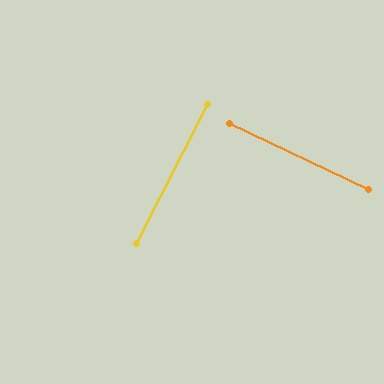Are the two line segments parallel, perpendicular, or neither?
Perpendicular — they meet at approximately 88°.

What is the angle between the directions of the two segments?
Approximately 88 degrees.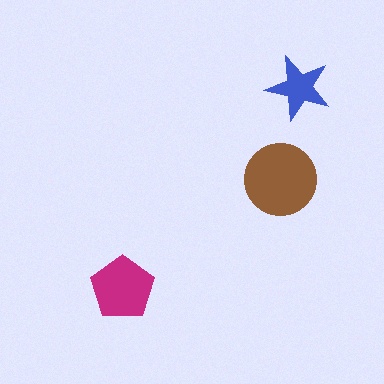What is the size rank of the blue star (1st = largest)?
3rd.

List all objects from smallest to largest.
The blue star, the magenta pentagon, the brown circle.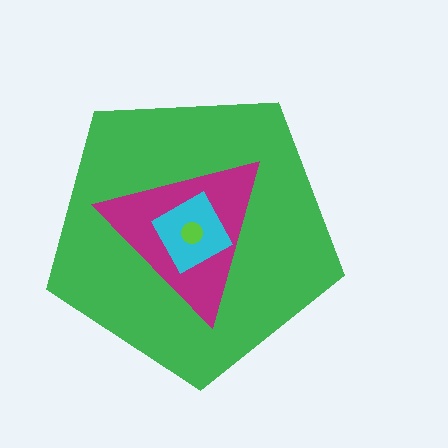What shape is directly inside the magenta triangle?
The cyan diamond.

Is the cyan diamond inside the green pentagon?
Yes.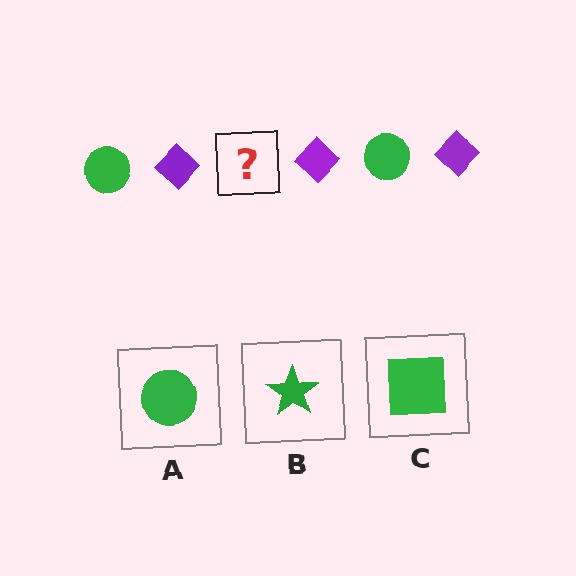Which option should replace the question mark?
Option A.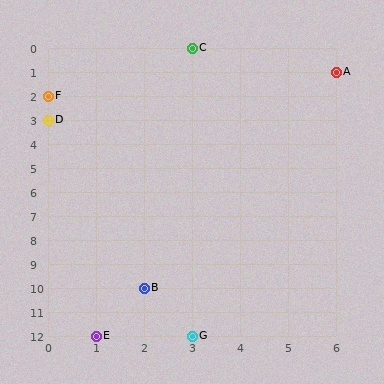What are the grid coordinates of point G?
Point G is at grid coordinates (3, 12).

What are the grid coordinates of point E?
Point E is at grid coordinates (1, 12).